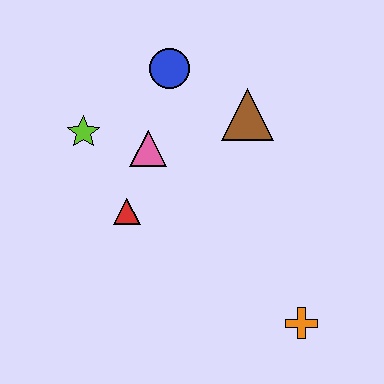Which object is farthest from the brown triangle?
The orange cross is farthest from the brown triangle.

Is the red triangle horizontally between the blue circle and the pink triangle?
No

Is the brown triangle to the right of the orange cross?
No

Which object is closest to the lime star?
The pink triangle is closest to the lime star.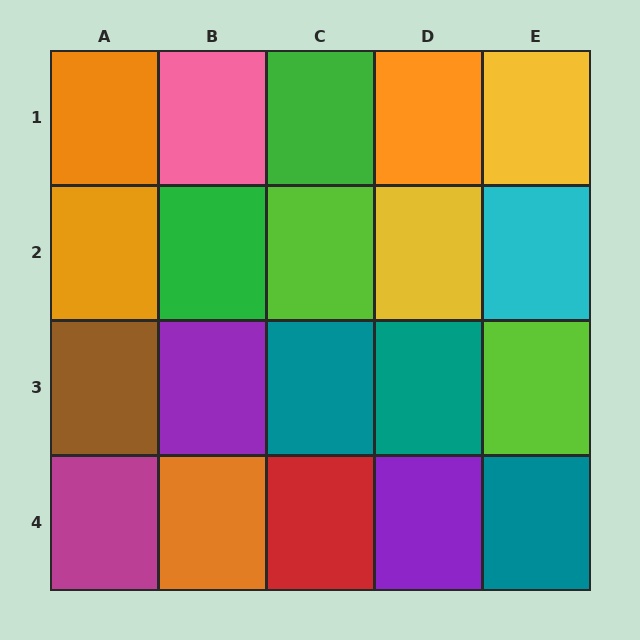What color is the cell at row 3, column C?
Teal.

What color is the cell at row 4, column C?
Red.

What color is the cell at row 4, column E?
Teal.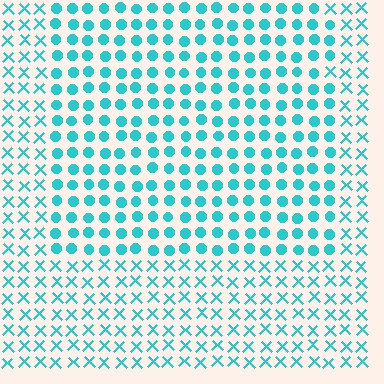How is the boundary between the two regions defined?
The boundary is defined by a change in element shape: circles inside vs. X marks outside. All elements share the same color and spacing.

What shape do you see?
I see a rectangle.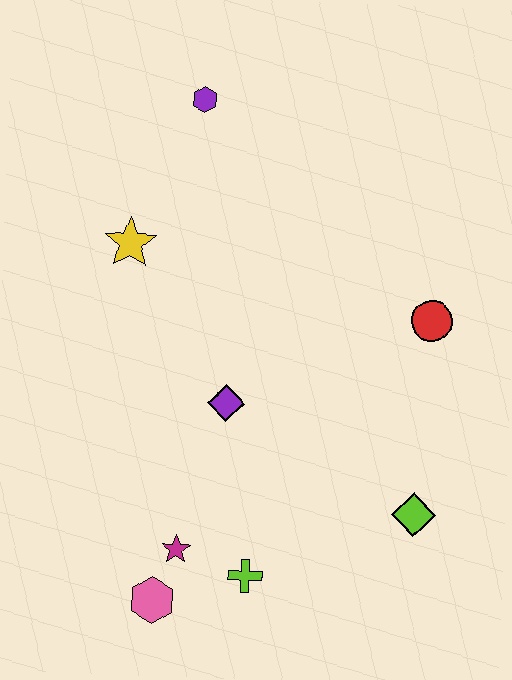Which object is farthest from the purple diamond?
The purple hexagon is farthest from the purple diamond.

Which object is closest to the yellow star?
The purple hexagon is closest to the yellow star.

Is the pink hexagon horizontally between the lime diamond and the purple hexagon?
No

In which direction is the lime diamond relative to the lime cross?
The lime diamond is to the right of the lime cross.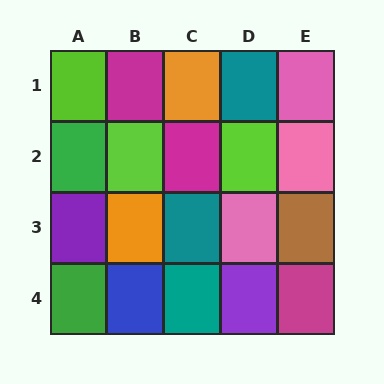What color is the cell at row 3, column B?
Orange.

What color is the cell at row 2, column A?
Green.